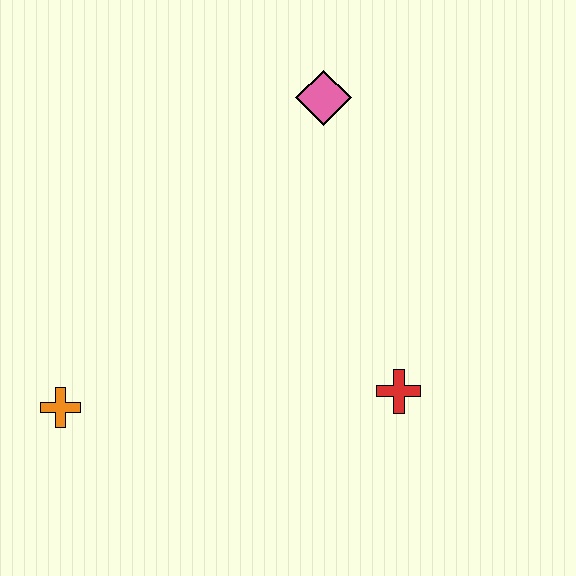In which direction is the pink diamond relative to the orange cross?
The pink diamond is above the orange cross.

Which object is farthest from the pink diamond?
The orange cross is farthest from the pink diamond.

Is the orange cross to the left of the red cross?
Yes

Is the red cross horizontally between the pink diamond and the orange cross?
No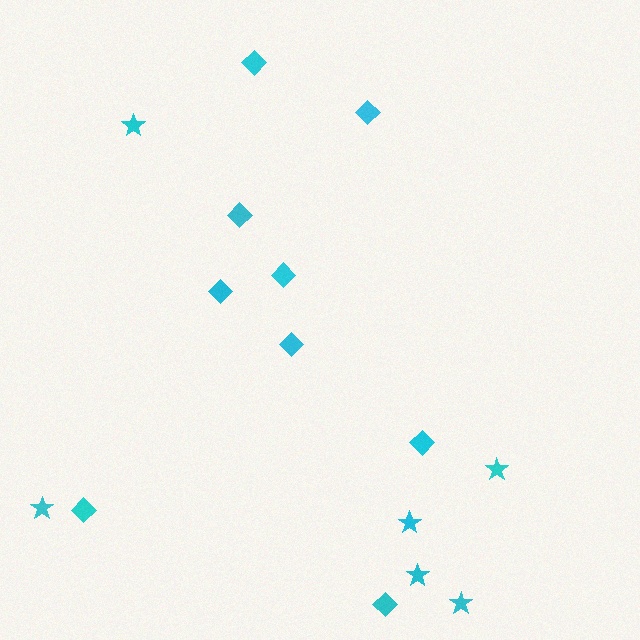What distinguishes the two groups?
There are 2 groups: one group of stars (6) and one group of diamonds (9).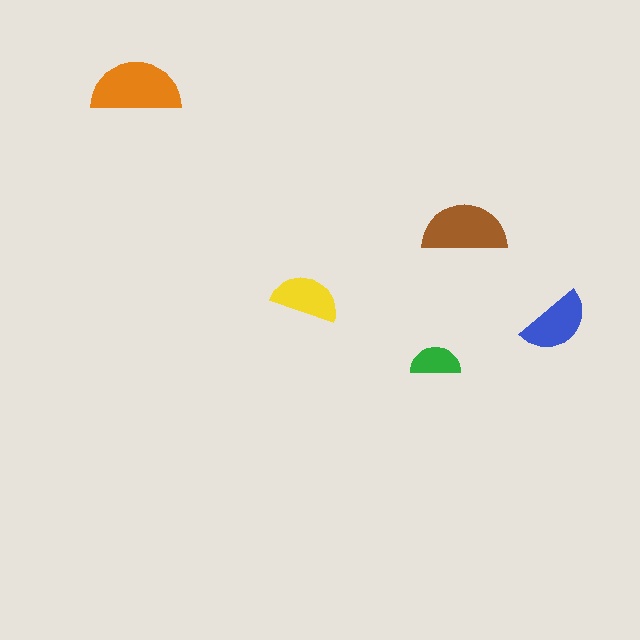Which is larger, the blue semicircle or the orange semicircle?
The orange one.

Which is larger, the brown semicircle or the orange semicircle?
The orange one.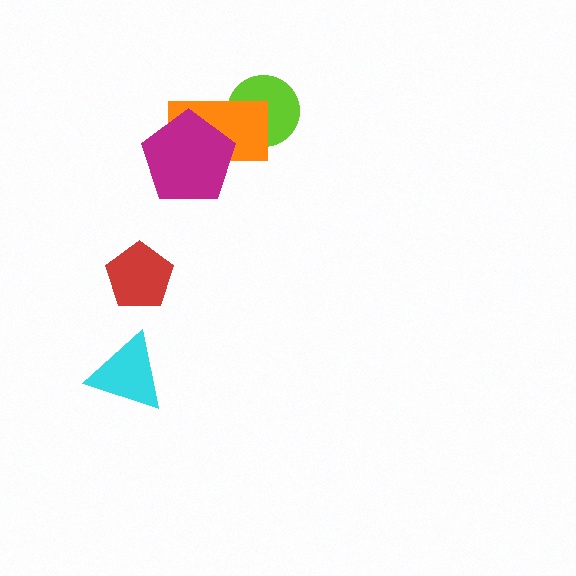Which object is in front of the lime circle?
The orange rectangle is in front of the lime circle.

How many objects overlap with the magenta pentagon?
1 object overlaps with the magenta pentagon.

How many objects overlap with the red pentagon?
0 objects overlap with the red pentagon.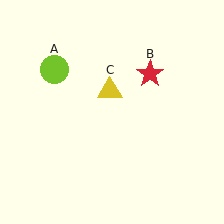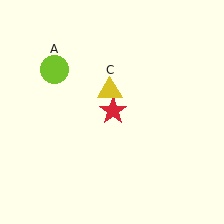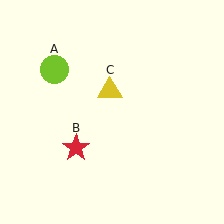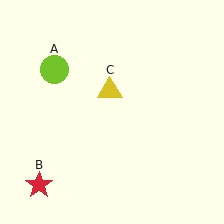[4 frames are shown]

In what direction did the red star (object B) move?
The red star (object B) moved down and to the left.